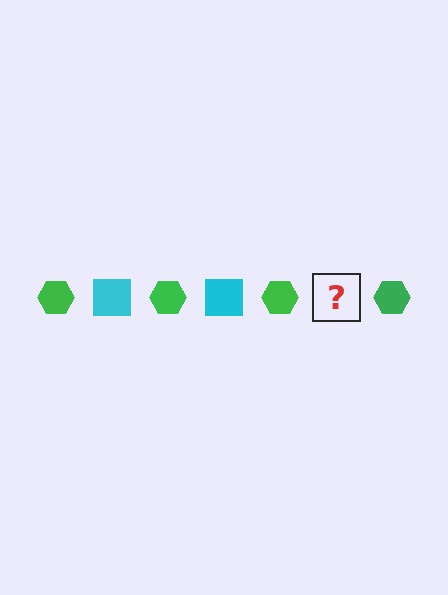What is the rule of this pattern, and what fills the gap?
The rule is that the pattern alternates between green hexagon and cyan square. The gap should be filled with a cyan square.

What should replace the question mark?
The question mark should be replaced with a cyan square.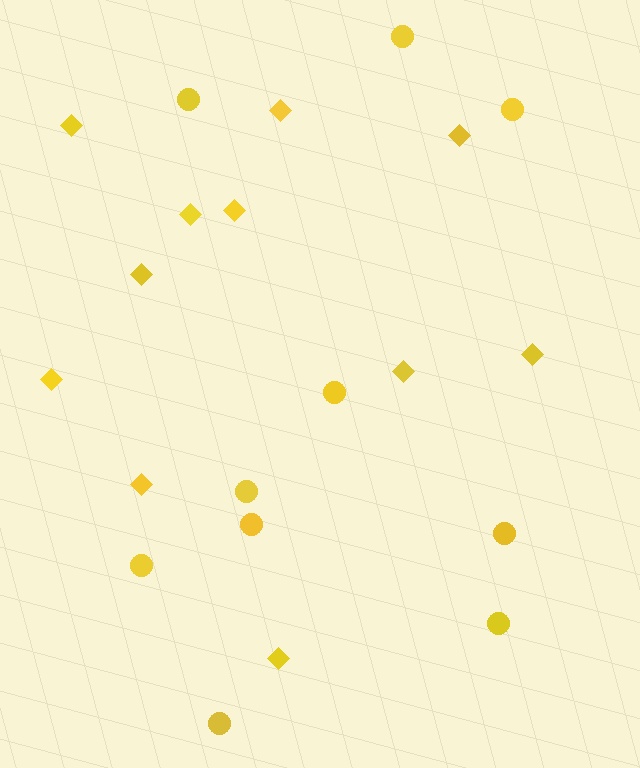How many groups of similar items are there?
There are 2 groups: one group of diamonds (11) and one group of circles (10).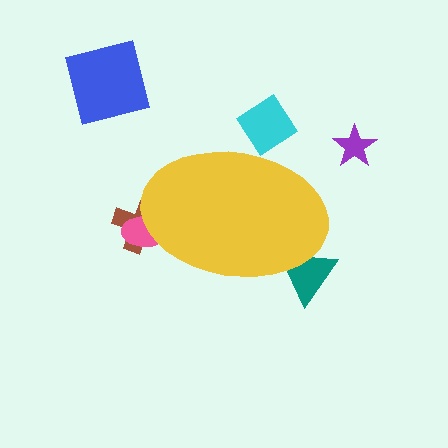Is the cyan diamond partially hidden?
Yes, the cyan diamond is partially hidden behind the yellow ellipse.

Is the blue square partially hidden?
No, the blue square is fully visible.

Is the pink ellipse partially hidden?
Yes, the pink ellipse is partially hidden behind the yellow ellipse.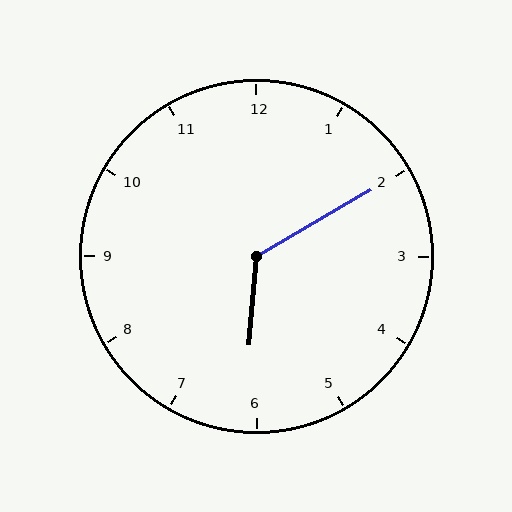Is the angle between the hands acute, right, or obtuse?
It is obtuse.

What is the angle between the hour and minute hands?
Approximately 125 degrees.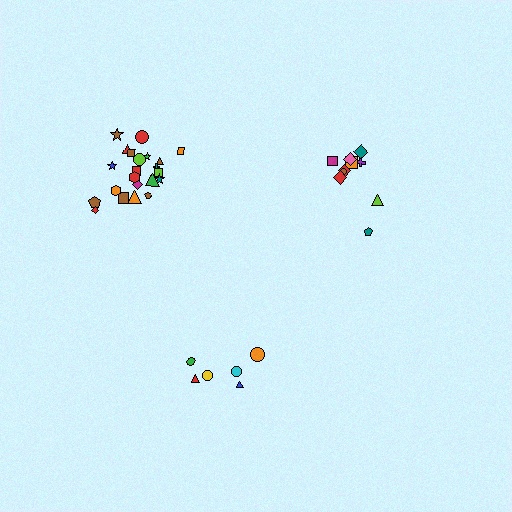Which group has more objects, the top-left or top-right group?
The top-left group.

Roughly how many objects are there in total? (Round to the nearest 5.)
Roughly 40 objects in total.